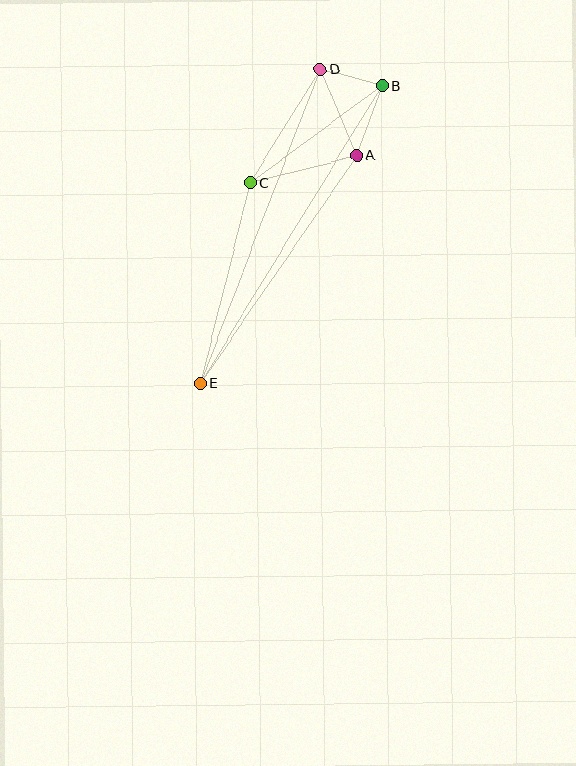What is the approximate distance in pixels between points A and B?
The distance between A and B is approximately 75 pixels.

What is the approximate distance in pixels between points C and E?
The distance between C and E is approximately 206 pixels.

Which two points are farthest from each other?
Points B and E are farthest from each other.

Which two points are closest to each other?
Points B and D are closest to each other.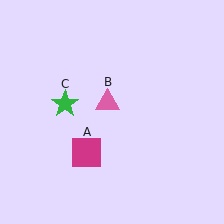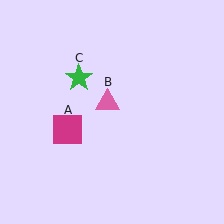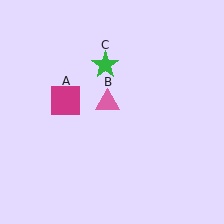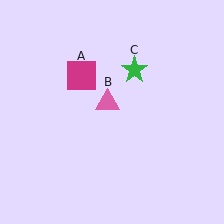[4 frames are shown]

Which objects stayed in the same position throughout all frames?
Pink triangle (object B) remained stationary.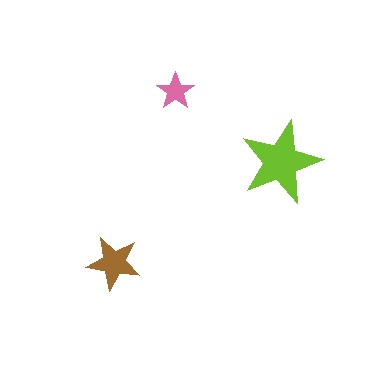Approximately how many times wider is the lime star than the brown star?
About 1.5 times wider.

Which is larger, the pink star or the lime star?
The lime one.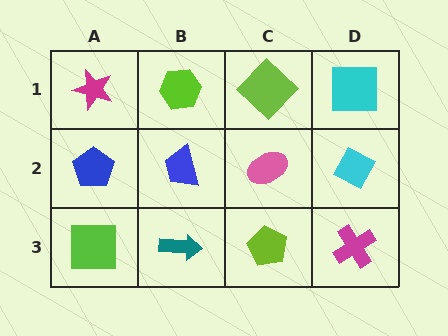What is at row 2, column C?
A pink ellipse.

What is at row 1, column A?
A magenta star.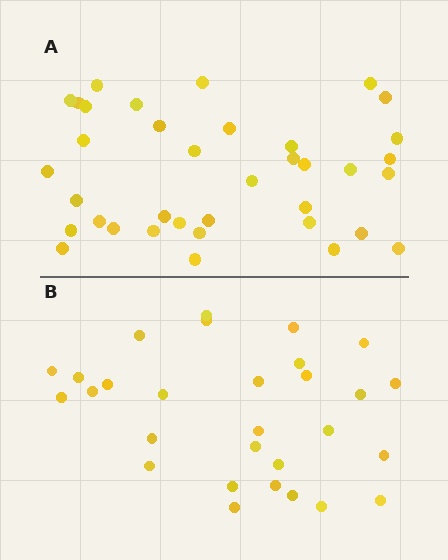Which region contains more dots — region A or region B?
Region A (the top region) has more dots.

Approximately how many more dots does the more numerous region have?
Region A has roughly 8 or so more dots than region B.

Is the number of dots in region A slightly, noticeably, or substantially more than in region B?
Region A has noticeably more, but not dramatically so. The ratio is roughly 1.3 to 1.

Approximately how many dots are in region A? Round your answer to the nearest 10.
About 40 dots. (The exact count is 37, which rounds to 40.)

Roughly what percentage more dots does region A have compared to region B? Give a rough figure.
About 30% more.